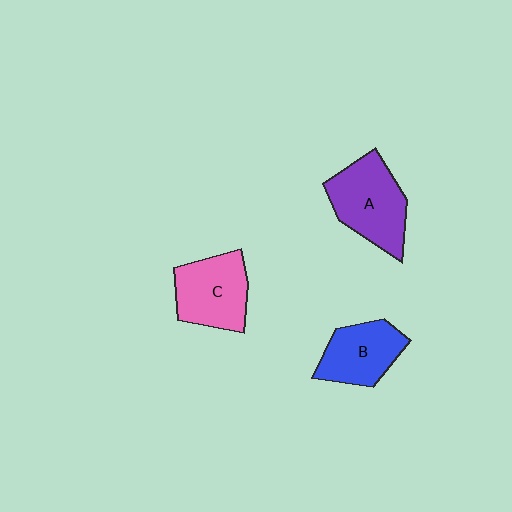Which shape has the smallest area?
Shape B (blue).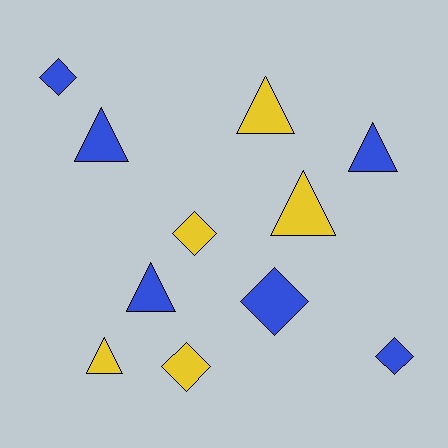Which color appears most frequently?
Blue, with 6 objects.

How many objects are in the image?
There are 11 objects.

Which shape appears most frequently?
Triangle, with 6 objects.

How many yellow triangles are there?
There are 3 yellow triangles.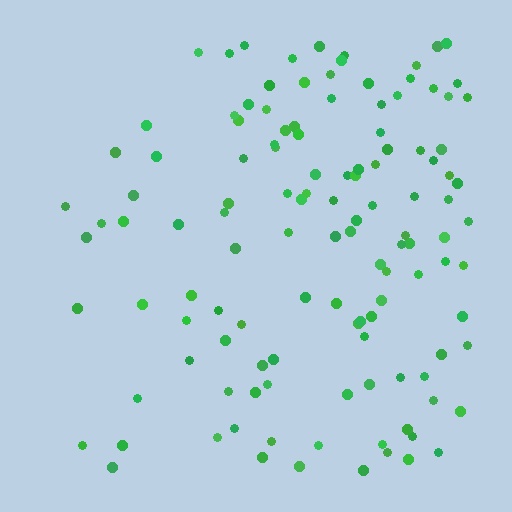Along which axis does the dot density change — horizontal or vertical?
Horizontal.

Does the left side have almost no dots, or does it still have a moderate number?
Still a moderate number, just noticeably fewer than the right.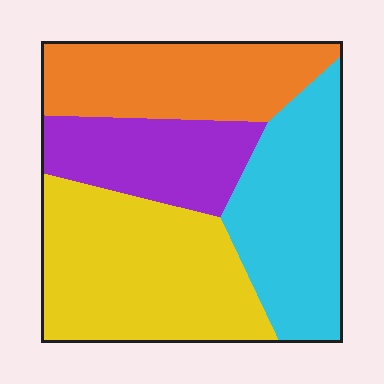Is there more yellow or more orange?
Yellow.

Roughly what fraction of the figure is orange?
Orange takes up between a sixth and a third of the figure.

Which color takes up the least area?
Purple, at roughly 20%.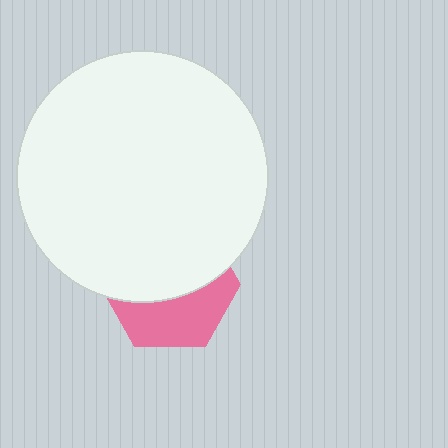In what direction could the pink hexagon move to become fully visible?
The pink hexagon could move down. That would shift it out from behind the white circle entirely.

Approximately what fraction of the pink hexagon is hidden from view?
Roughly 58% of the pink hexagon is hidden behind the white circle.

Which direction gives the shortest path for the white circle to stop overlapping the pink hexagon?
Moving up gives the shortest separation.